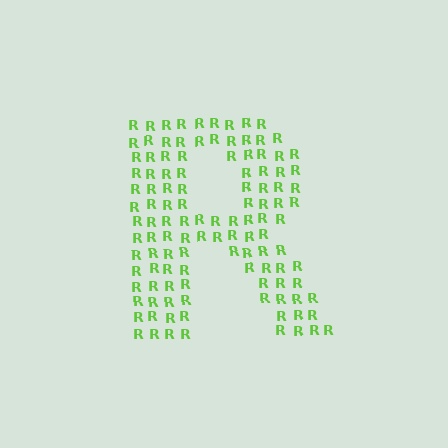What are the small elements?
The small elements are letter R's.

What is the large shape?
The large shape is the letter R.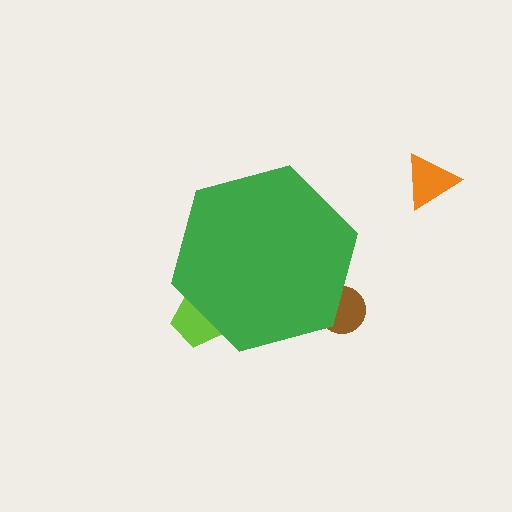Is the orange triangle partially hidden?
No, the orange triangle is fully visible.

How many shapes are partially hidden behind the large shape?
2 shapes are partially hidden.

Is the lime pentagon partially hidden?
Yes, the lime pentagon is partially hidden behind the green hexagon.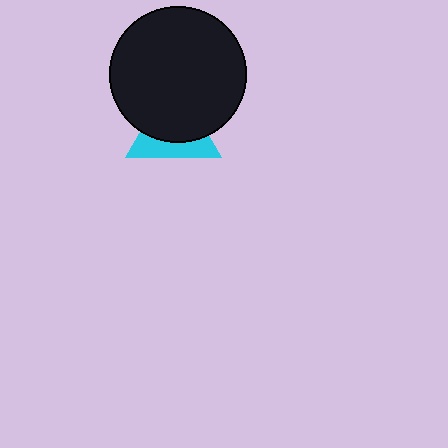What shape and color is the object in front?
The object in front is a black circle.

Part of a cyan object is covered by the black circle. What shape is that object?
It is a triangle.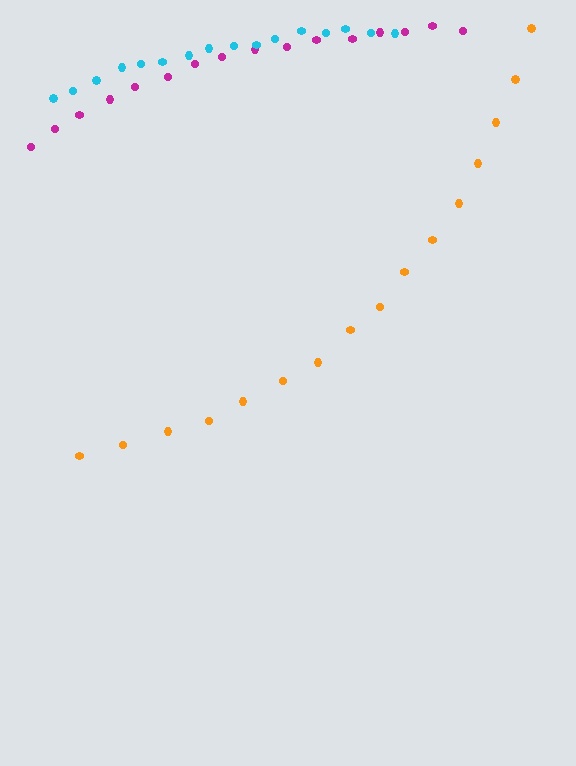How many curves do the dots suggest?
There are 3 distinct paths.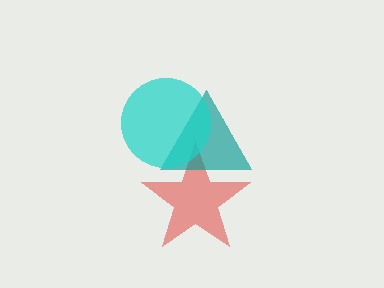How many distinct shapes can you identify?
There are 3 distinct shapes: a red star, a teal triangle, a cyan circle.